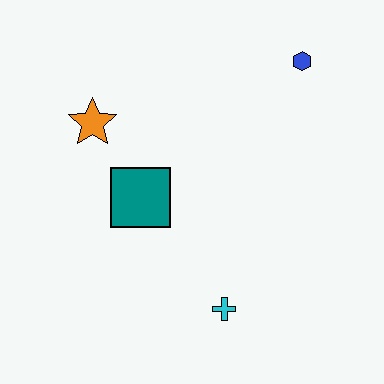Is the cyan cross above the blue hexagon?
No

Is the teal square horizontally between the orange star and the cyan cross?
Yes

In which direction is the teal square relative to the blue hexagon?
The teal square is to the left of the blue hexagon.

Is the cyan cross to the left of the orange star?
No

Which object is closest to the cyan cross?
The teal square is closest to the cyan cross.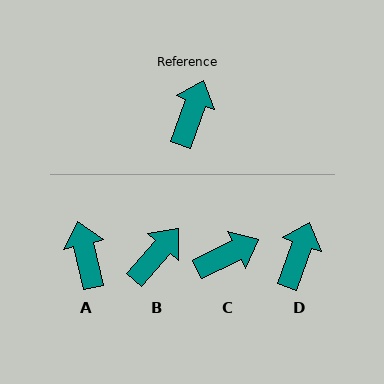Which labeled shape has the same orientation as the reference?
D.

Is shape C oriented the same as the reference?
No, it is off by about 44 degrees.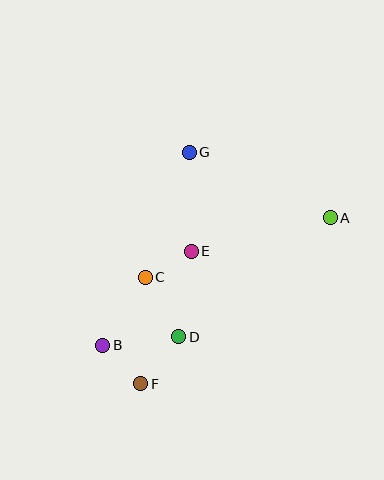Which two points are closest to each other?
Points C and E are closest to each other.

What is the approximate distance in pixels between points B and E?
The distance between B and E is approximately 129 pixels.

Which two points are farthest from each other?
Points A and B are farthest from each other.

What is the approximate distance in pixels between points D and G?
The distance between D and G is approximately 185 pixels.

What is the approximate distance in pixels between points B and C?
The distance between B and C is approximately 80 pixels.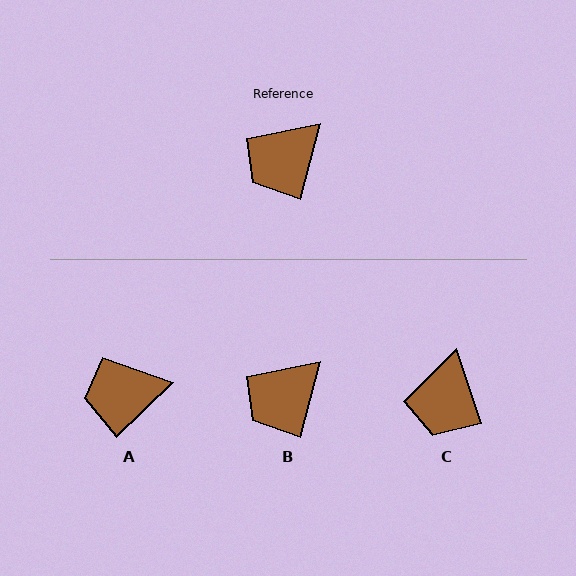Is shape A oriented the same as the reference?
No, it is off by about 31 degrees.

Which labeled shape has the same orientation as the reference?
B.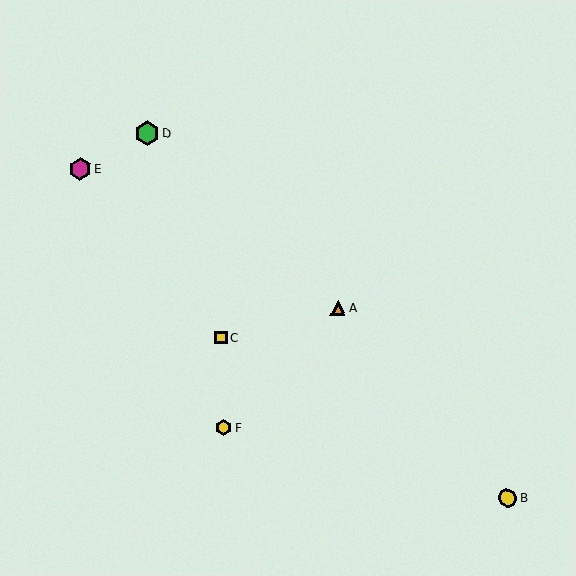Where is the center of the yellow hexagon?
The center of the yellow hexagon is at (224, 428).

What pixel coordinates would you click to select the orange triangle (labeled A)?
Click at (338, 308) to select the orange triangle A.